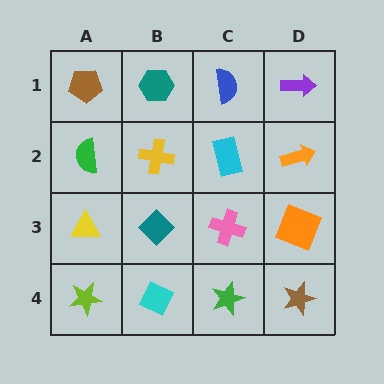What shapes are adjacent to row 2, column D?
A purple arrow (row 1, column D), an orange square (row 3, column D), a cyan rectangle (row 2, column C).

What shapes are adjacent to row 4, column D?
An orange square (row 3, column D), a green star (row 4, column C).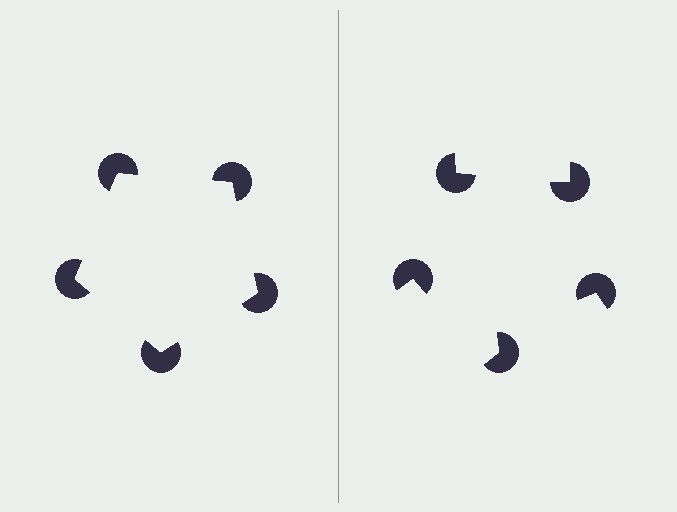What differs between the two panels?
The pac-man discs are positioned identically on both sides; only the wedge orientations differ. On the left they align to a pentagon; on the right they are misaligned.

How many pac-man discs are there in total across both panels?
10 — 5 on each side.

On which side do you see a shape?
An illusory pentagon appears on the left side. On the right side the wedge cuts are rotated, so no coherent shape forms.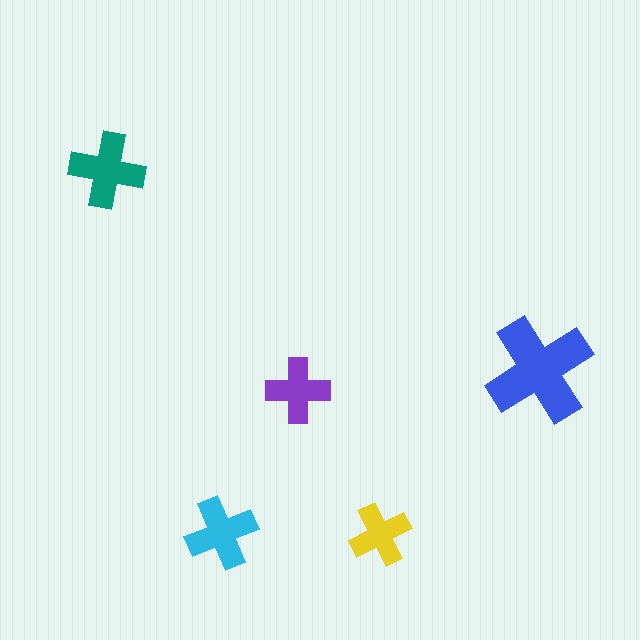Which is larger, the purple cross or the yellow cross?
The purple one.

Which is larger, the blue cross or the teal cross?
The blue one.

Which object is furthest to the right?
The blue cross is rightmost.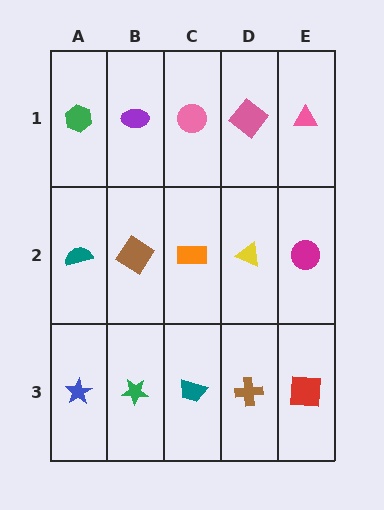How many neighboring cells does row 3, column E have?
2.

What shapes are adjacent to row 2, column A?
A green hexagon (row 1, column A), a blue star (row 3, column A), a brown diamond (row 2, column B).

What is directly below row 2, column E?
A red square.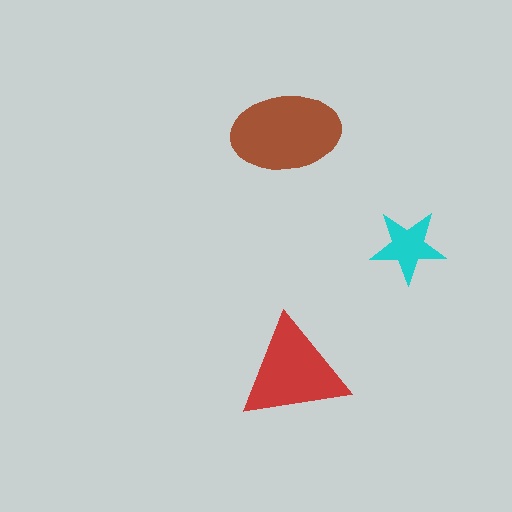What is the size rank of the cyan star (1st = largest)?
3rd.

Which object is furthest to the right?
The cyan star is rightmost.